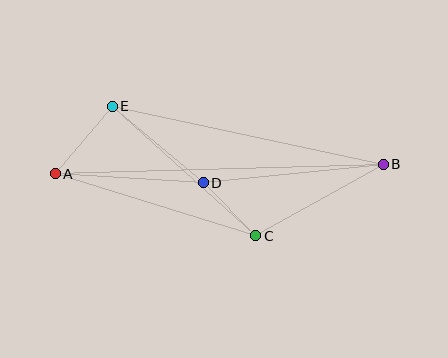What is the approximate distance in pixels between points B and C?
The distance between B and C is approximately 146 pixels.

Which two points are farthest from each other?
Points A and B are farthest from each other.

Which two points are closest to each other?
Points C and D are closest to each other.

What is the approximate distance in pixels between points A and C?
The distance between A and C is approximately 209 pixels.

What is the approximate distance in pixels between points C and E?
The distance between C and E is approximately 193 pixels.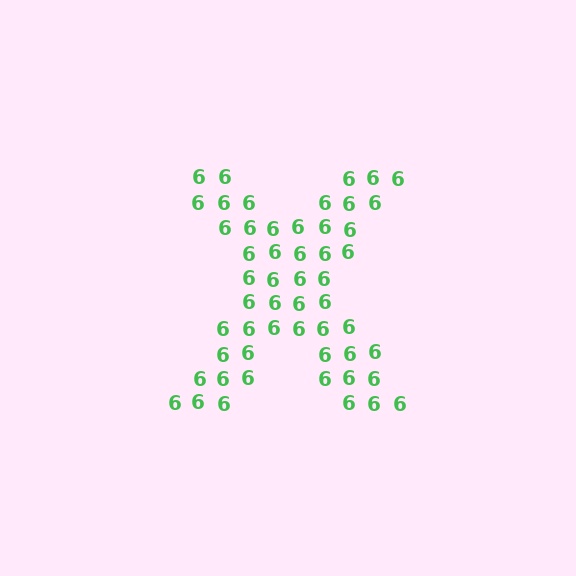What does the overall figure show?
The overall figure shows the letter X.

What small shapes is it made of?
It is made of small digit 6's.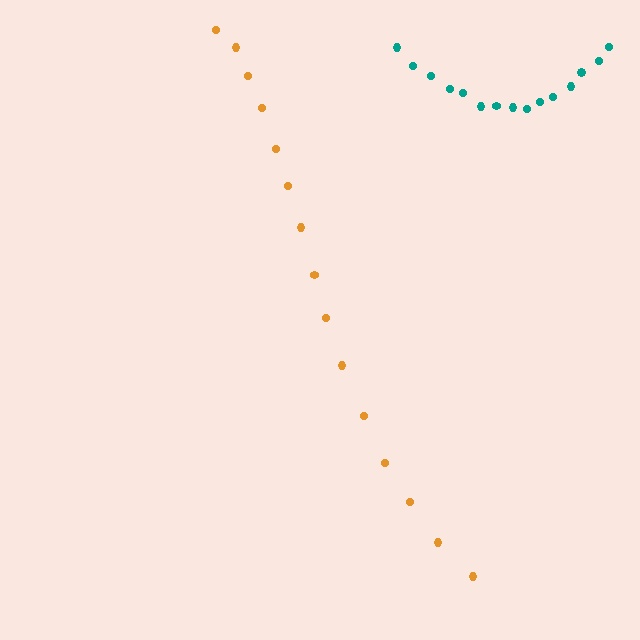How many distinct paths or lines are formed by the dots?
There are 2 distinct paths.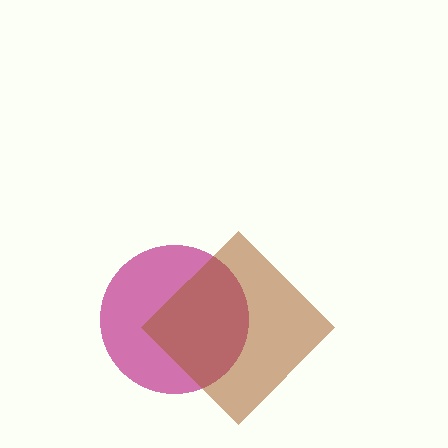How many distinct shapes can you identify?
There are 2 distinct shapes: a magenta circle, a brown diamond.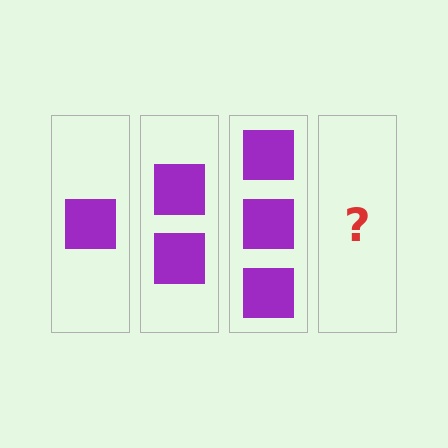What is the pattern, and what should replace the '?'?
The pattern is that each step adds one more square. The '?' should be 4 squares.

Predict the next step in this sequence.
The next step is 4 squares.